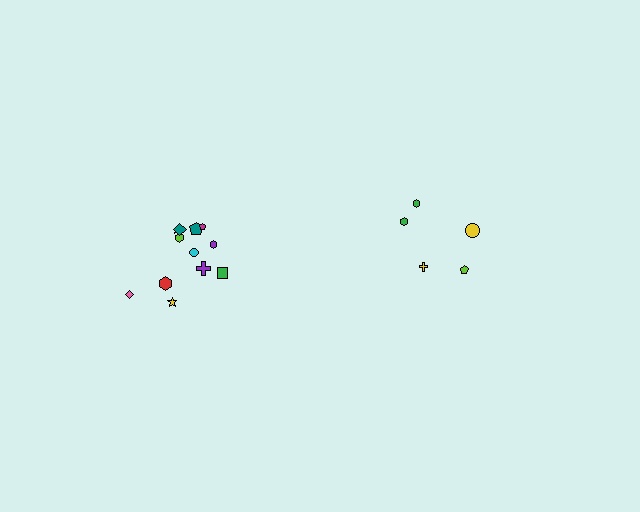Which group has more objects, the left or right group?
The left group.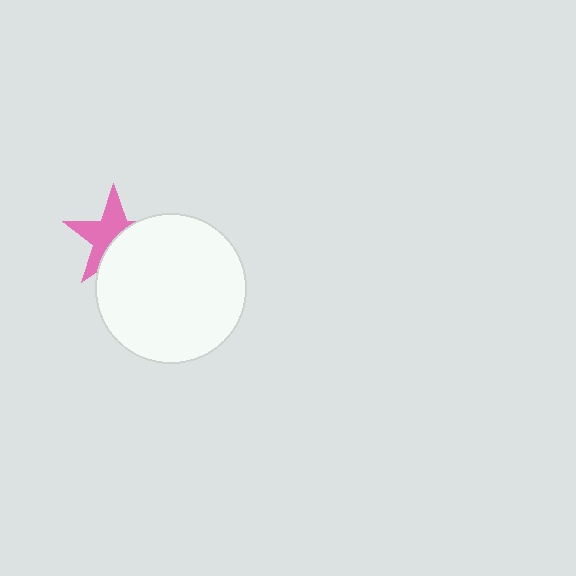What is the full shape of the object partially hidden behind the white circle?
The partially hidden object is a pink star.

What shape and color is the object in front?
The object in front is a white circle.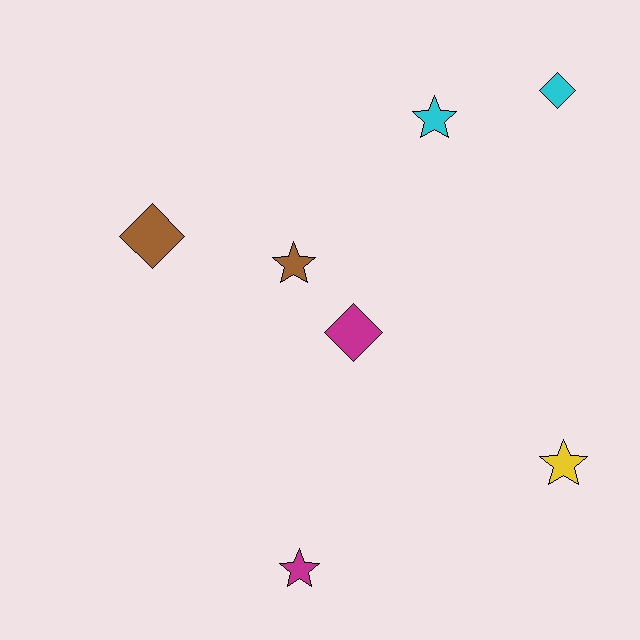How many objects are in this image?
There are 7 objects.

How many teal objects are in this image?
There are no teal objects.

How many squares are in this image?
There are no squares.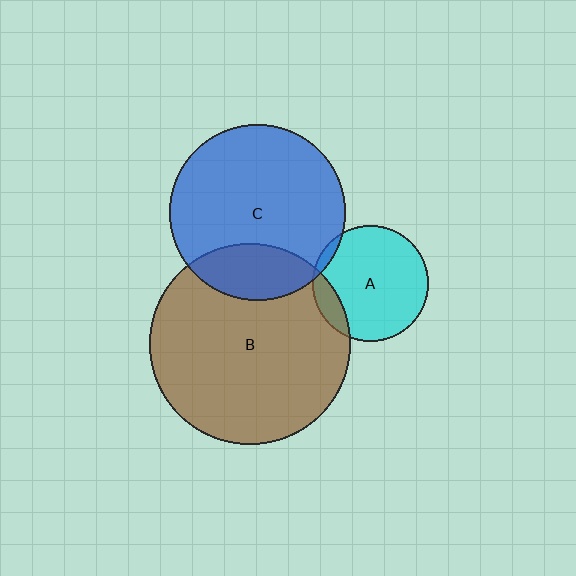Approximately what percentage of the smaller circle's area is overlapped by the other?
Approximately 5%.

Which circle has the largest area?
Circle B (brown).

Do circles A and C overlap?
Yes.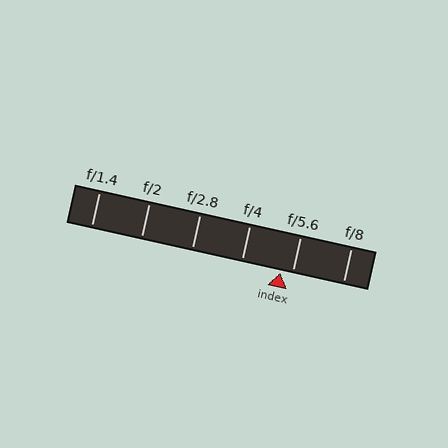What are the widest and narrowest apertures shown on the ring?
The widest aperture shown is f/1.4 and the narrowest is f/8.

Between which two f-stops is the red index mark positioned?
The index mark is between f/4 and f/5.6.